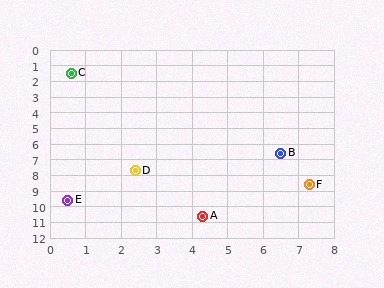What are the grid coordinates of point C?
Point C is at approximately (0.6, 1.5).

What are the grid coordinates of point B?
Point B is at approximately (6.5, 6.6).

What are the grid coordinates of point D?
Point D is at approximately (2.4, 7.7).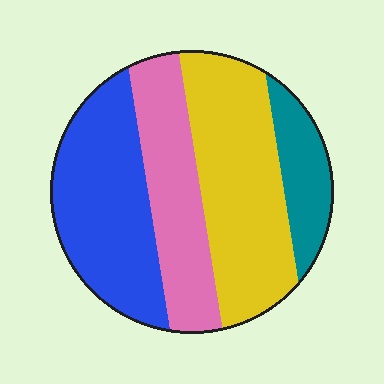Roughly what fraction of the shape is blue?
Blue takes up about one third (1/3) of the shape.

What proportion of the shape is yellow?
Yellow covers 34% of the shape.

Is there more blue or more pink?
Blue.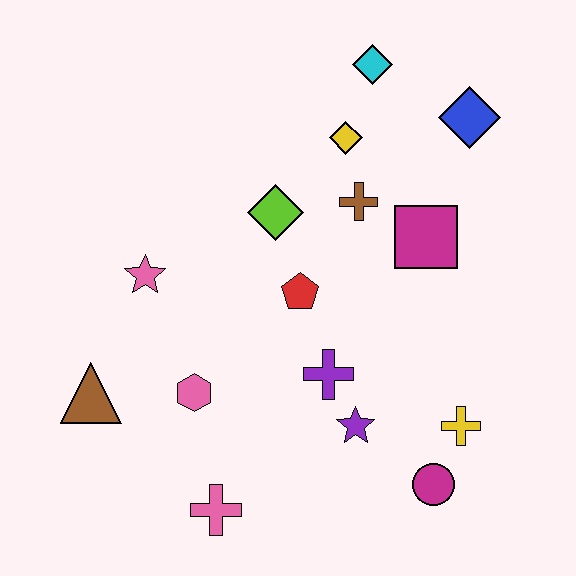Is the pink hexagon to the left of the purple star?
Yes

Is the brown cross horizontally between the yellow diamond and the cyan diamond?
Yes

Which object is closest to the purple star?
The purple cross is closest to the purple star.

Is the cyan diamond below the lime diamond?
No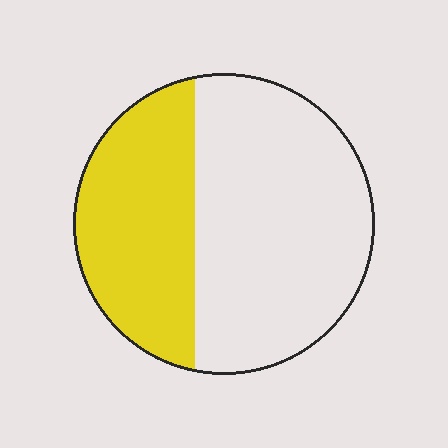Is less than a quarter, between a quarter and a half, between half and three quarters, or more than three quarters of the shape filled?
Between a quarter and a half.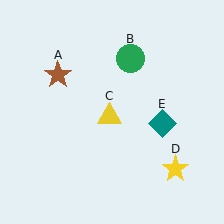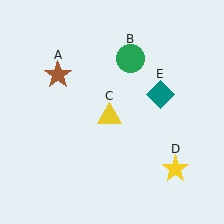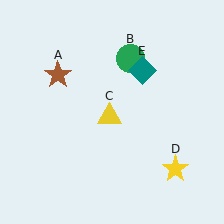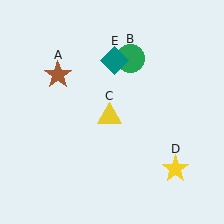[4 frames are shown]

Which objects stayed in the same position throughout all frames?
Brown star (object A) and green circle (object B) and yellow triangle (object C) and yellow star (object D) remained stationary.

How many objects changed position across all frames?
1 object changed position: teal diamond (object E).